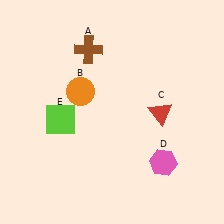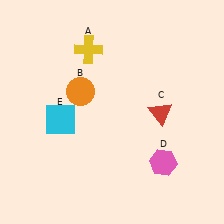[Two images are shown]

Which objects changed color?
A changed from brown to yellow. E changed from lime to cyan.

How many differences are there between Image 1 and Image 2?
There are 2 differences between the two images.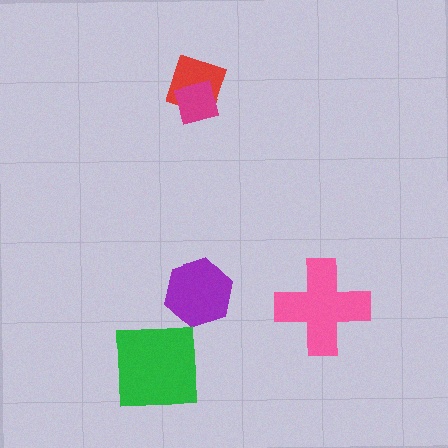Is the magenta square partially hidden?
No, no other shape covers it.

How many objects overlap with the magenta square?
1 object overlaps with the magenta square.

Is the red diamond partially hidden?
Yes, it is partially covered by another shape.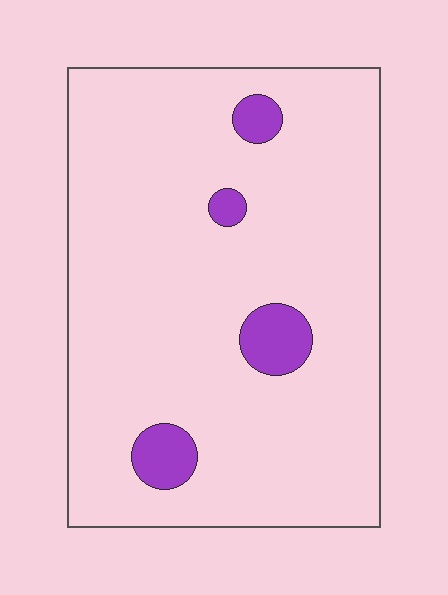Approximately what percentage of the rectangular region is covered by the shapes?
Approximately 10%.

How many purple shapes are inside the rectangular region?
4.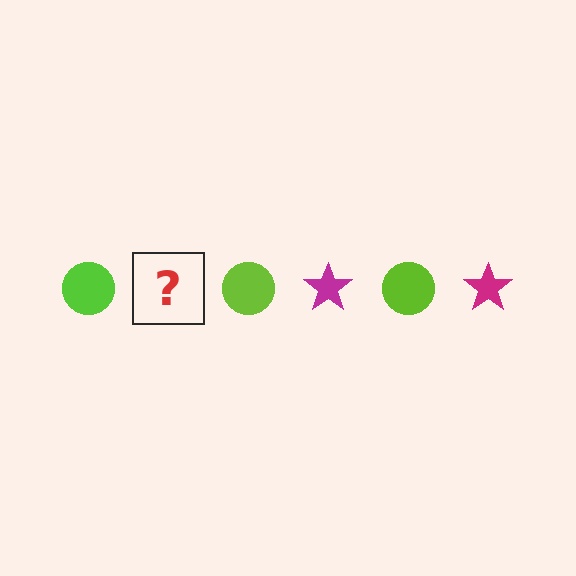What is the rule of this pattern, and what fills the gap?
The rule is that the pattern alternates between lime circle and magenta star. The gap should be filled with a magenta star.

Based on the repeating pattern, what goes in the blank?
The blank should be a magenta star.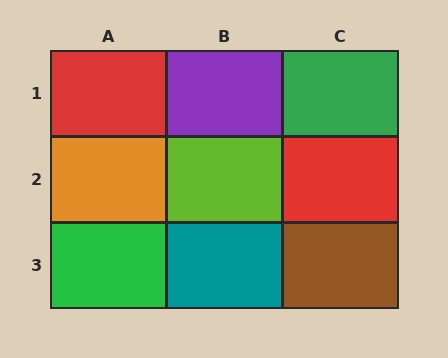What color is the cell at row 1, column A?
Red.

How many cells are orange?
1 cell is orange.